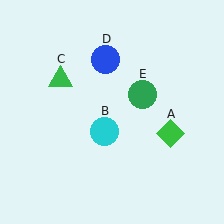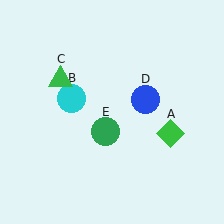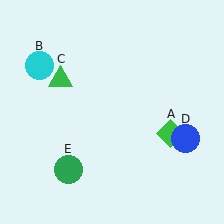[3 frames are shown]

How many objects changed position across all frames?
3 objects changed position: cyan circle (object B), blue circle (object D), green circle (object E).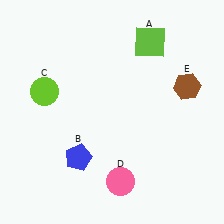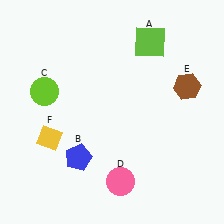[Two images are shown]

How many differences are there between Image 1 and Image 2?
There is 1 difference between the two images.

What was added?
A yellow diamond (F) was added in Image 2.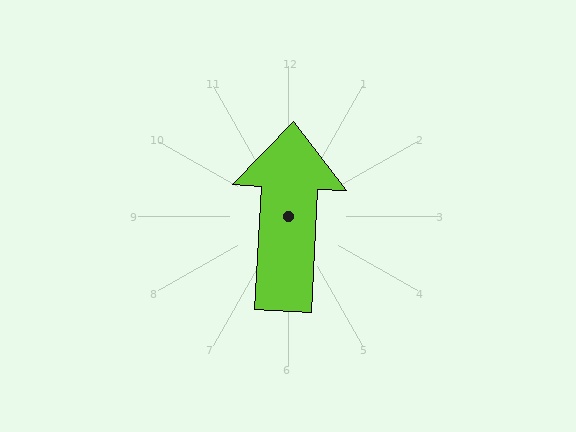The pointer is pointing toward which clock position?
Roughly 12 o'clock.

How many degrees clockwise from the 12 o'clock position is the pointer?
Approximately 3 degrees.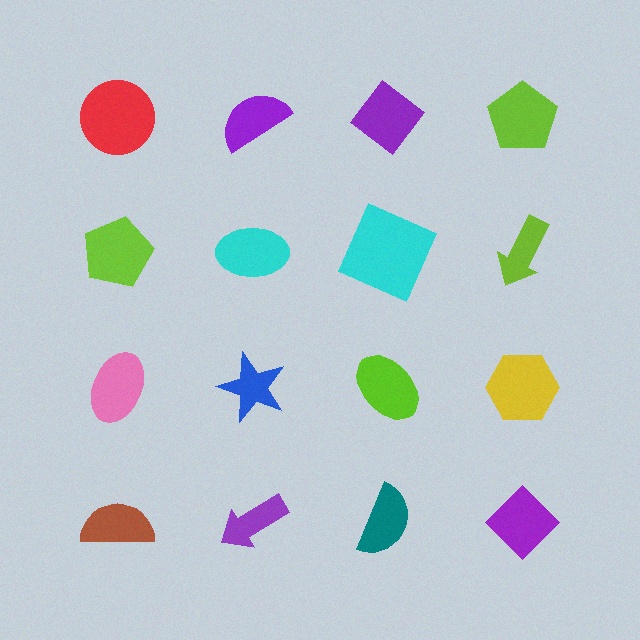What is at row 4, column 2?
A purple arrow.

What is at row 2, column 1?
A lime pentagon.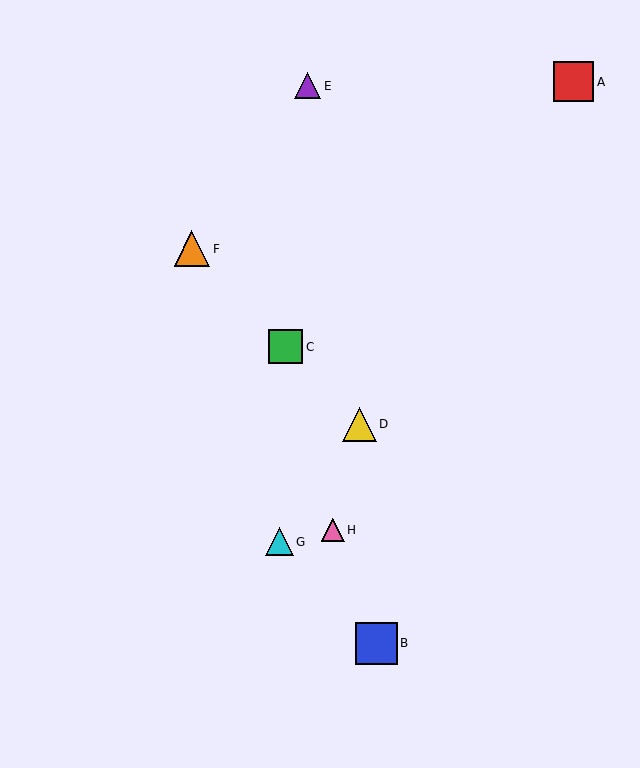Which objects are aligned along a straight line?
Objects C, D, F are aligned along a straight line.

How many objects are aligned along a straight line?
3 objects (C, D, F) are aligned along a straight line.